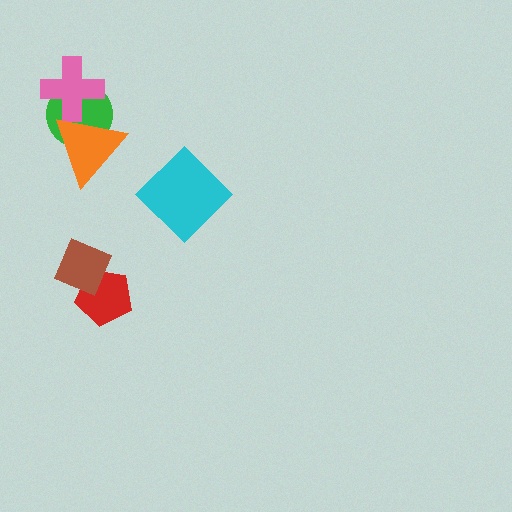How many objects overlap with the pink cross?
2 objects overlap with the pink cross.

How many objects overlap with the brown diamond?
1 object overlaps with the brown diamond.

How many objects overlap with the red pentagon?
1 object overlaps with the red pentagon.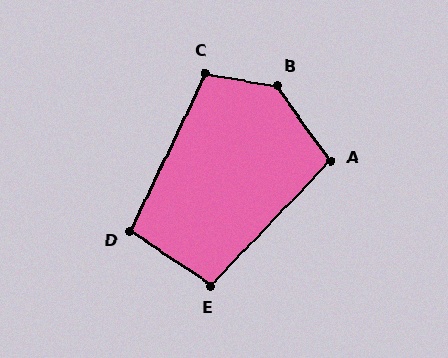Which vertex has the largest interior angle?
B, at approximately 135 degrees.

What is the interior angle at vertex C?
Approximately 106 degrees (obtuse).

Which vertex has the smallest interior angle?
D, at approximately 99 degrees.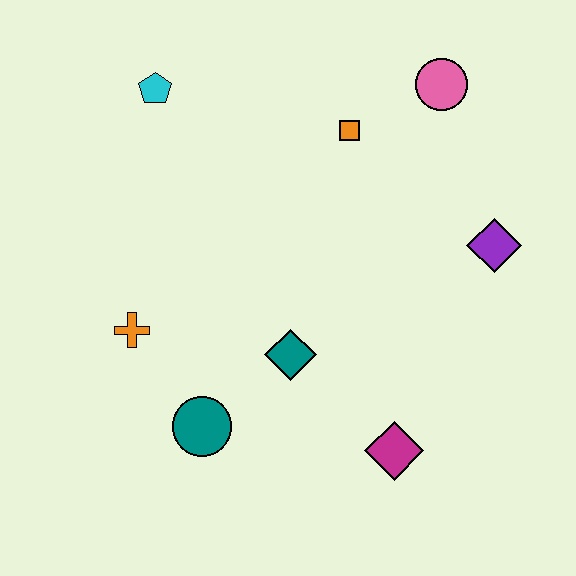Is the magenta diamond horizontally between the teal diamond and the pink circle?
Yes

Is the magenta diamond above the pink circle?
No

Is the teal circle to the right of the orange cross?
Yes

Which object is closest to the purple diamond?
The pink circle is closest to the purple diamond.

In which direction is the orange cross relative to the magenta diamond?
The orange cross is to the left of the magenta diamond.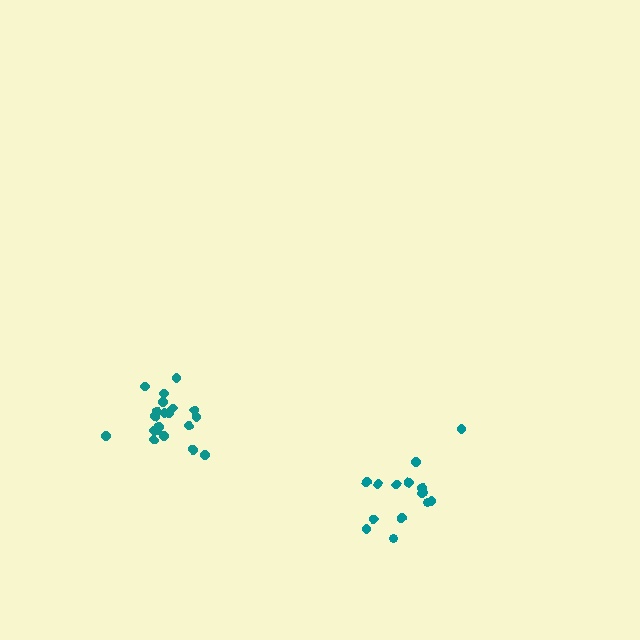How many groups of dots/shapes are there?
There are 2 groups.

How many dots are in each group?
Group 1: 15 dots, Group 2: 20 dots (35 total).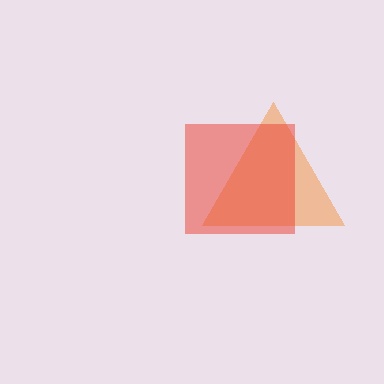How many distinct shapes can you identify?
There are 2 distinct shapes: an orange triangle, a red square.